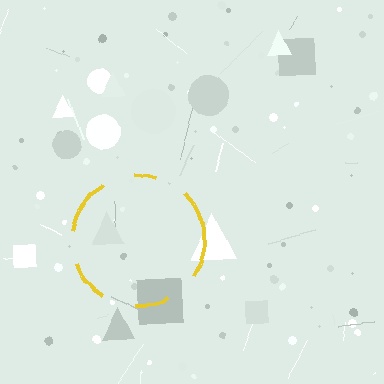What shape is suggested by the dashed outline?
The dashed outline suggests a circle.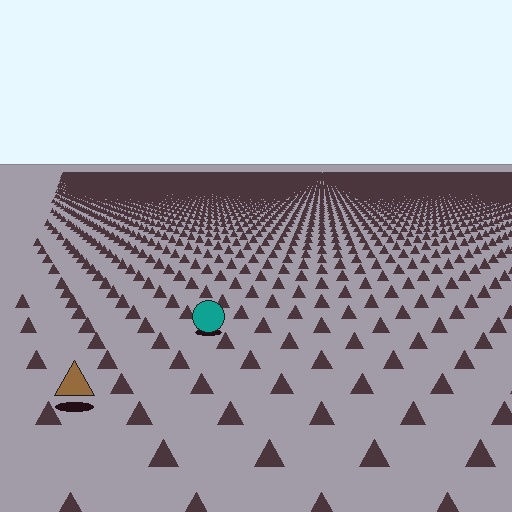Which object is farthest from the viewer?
The teal circle is farthest from the viewer. It appears smaller and the ground texture around it is denser.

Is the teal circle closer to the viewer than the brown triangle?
No. The brown triangle is closer — you can tell from the texture gradient: the ground texture is coarser near it.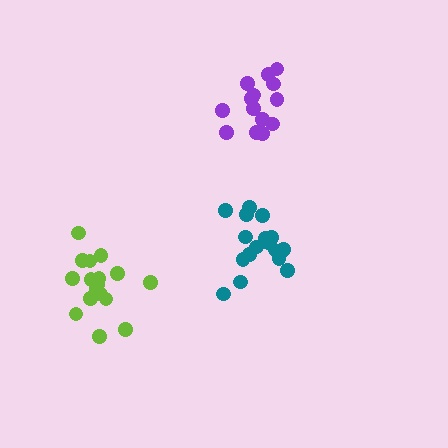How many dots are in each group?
Group 1: 18 dots, Group 2: 14 dots, Group 3: 17 dots (49 total).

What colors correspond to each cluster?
The clusters are colored: teal, purple, lime.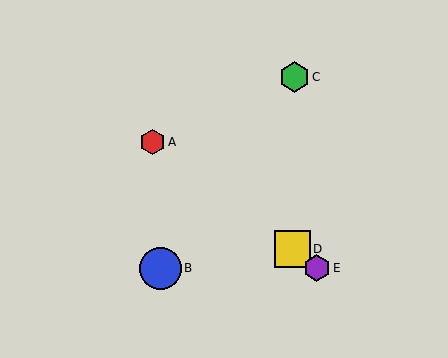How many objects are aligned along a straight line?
3 objects (A, D, E) are aligned along a straight line.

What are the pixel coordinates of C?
Object C is at (294, 77).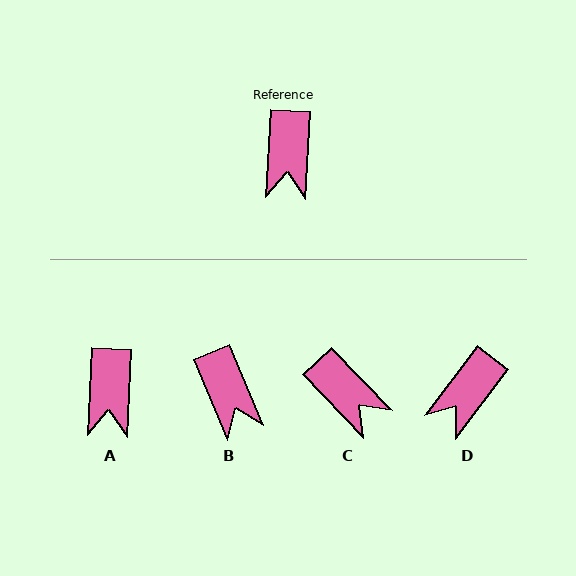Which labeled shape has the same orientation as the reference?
A.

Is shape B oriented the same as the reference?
No, it is off by about 26 degrees.